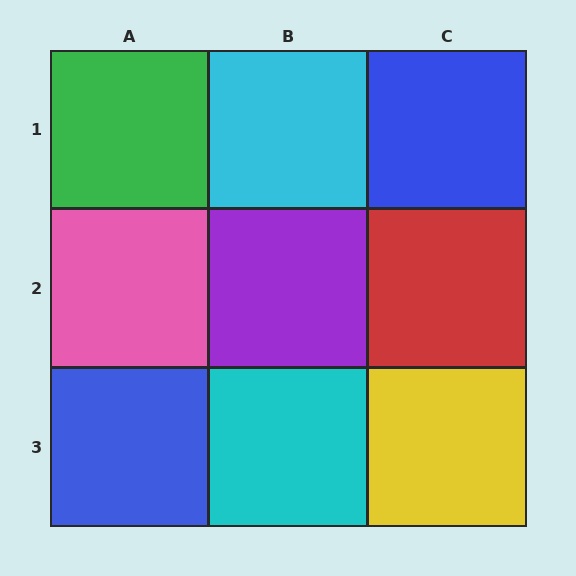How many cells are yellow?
1 cell is yellow.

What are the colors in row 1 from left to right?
Green, cyan, blue.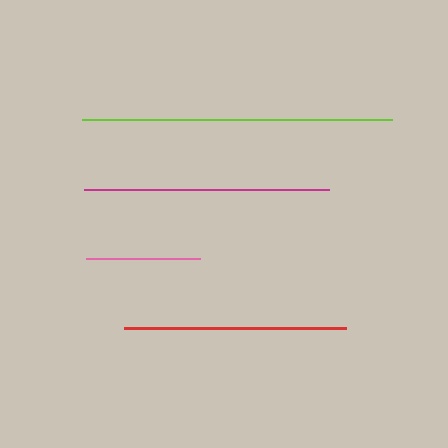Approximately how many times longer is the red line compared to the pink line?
The red line is approximately 2.0 times the length of the pink line.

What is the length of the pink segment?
The pink segment is approximately 114 pixels long.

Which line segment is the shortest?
The pink line is the shortest at approximately 114 pixels.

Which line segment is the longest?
The lime line is the longest at approximately 309 pixels.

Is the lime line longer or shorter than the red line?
The lime line is longer than the red line.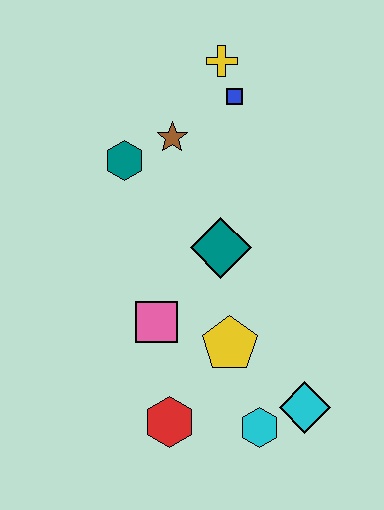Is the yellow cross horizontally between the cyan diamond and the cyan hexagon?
No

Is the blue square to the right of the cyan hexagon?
No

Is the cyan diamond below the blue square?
Yes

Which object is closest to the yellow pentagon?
The pink square is closest to the yellow pentagon.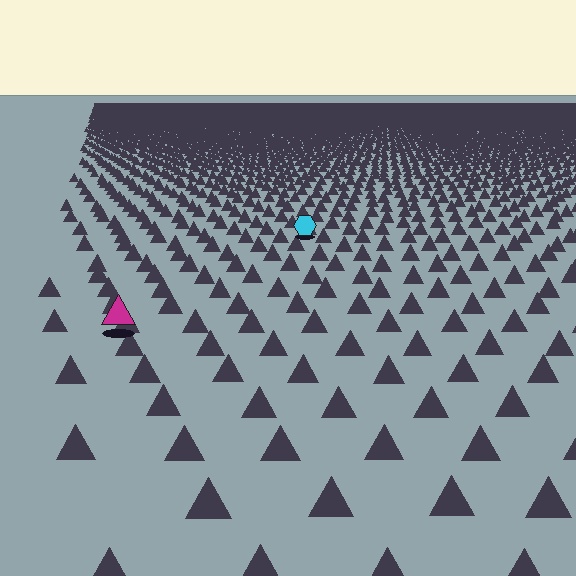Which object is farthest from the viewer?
The cyan hexagon is farthest from the viewer. It appears smaller and the ground texture around it is denser.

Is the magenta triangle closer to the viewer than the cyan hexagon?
Yes. The magenta triangle is closer — you can tell from the texture gradient: the ground texture is coarser near it.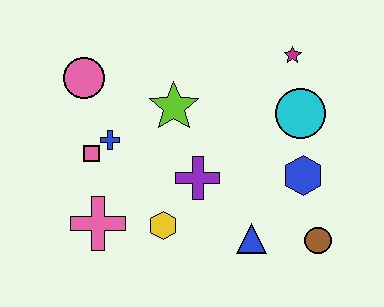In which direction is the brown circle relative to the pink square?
The brown circle is to the right of the pink square.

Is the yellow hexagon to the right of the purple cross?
No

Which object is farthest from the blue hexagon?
The pink circle is farthest from the blue hexagon.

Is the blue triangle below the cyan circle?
Yes